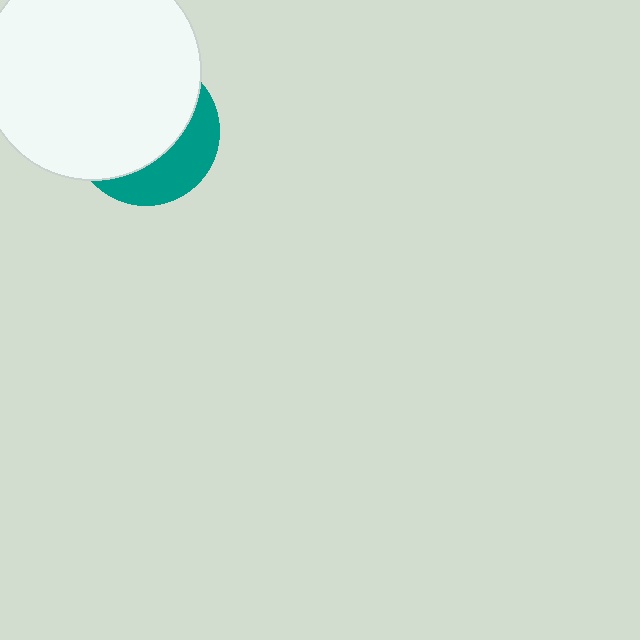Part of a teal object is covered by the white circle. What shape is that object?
It is a circle.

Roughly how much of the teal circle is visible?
A small part of it is visible (roughly 33%).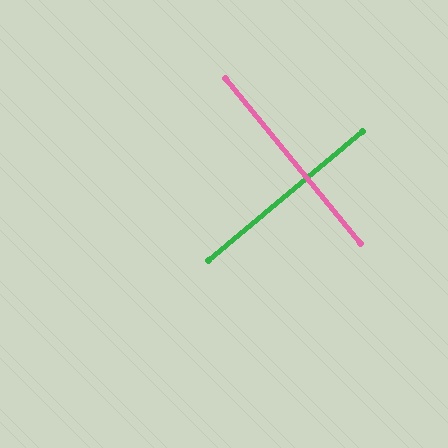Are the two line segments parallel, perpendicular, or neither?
Perpendicular — they meet at approximately 89°.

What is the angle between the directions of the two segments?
Approximately 89 degrees.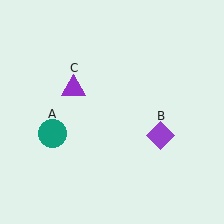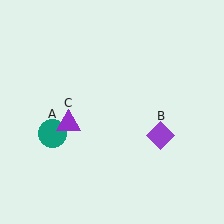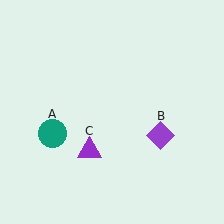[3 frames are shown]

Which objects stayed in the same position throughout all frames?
Teal circle (object A) and purple diamond (object B) remained stationary.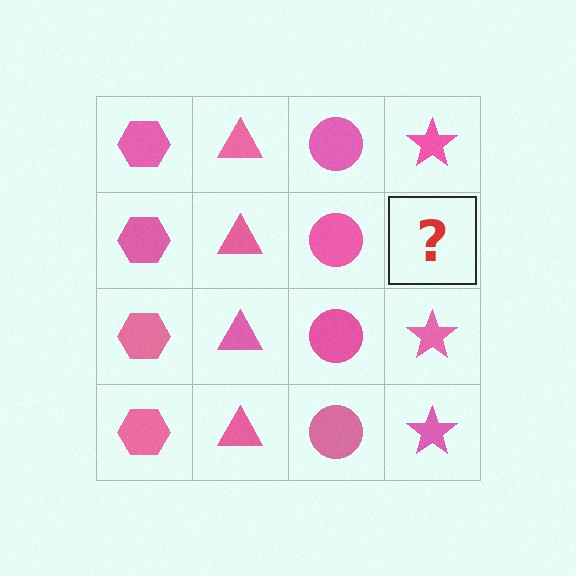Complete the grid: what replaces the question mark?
The question mark should be replaced with a pink star.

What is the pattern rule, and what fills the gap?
The rule is that each column has a consistent shape. The gap should be filled with a pink star.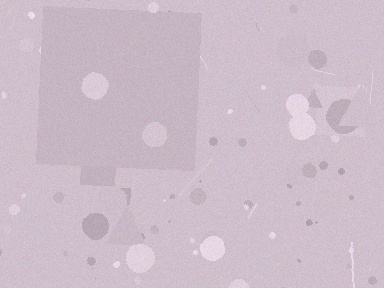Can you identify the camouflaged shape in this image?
The camouflaged shape is a square.